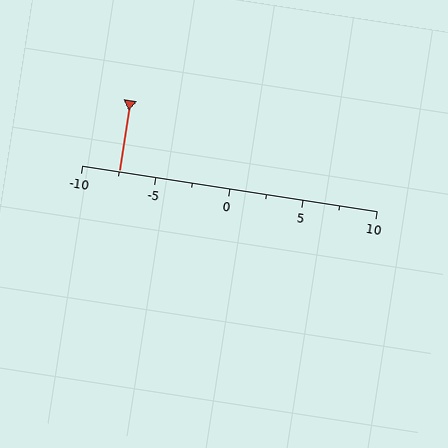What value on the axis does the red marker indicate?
The marker indicates approximately -7.5.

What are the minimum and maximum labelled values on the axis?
The axis runs from -10 to 10.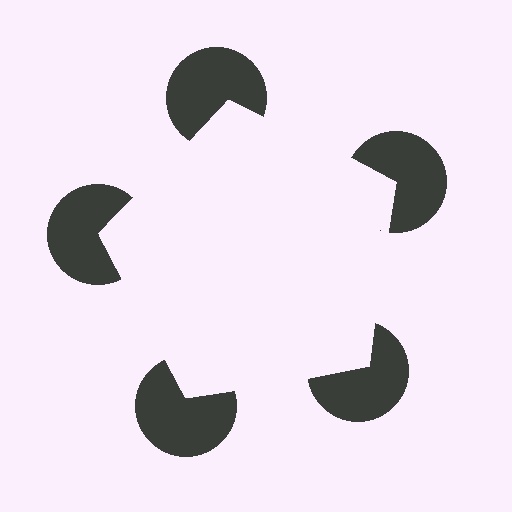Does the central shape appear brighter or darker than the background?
It typically appears slightly brighter than the background, even though no actual brightness change is drawn.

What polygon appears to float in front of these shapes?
An illusory pentagon — its edges are inferred from the aligned wedge cuts in the pac-man discs, not physically drawn.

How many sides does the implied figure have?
5 sides.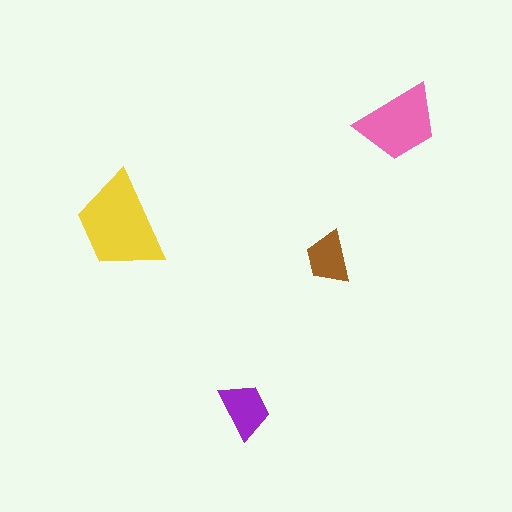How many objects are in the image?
There are 4 objects in the image.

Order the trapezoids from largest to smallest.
the yellow one, the pink one, the purple one, the brown one.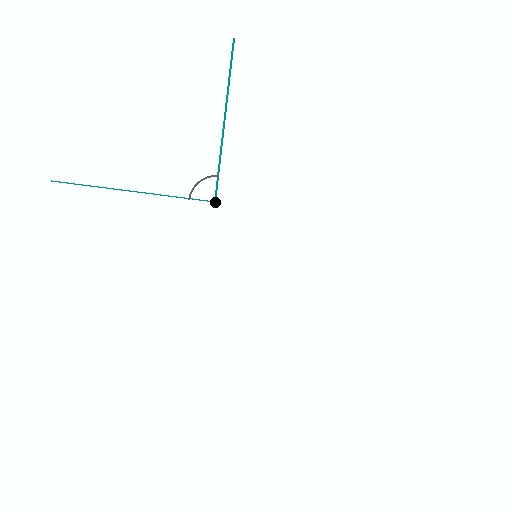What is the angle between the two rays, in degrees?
Approximately 89 degrees.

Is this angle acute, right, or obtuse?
It is approximately a right angle.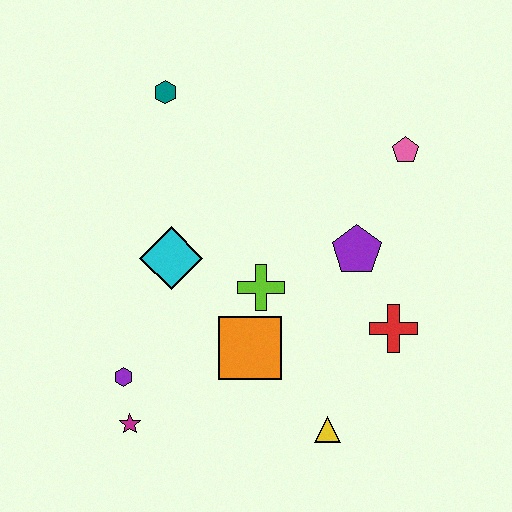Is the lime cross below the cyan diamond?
Yes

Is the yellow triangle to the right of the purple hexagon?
Yes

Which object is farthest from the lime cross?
The teal hexagon is farthest from the lime cross.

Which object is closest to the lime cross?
The orange square is closest to the lime cross.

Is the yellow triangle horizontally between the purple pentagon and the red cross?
No